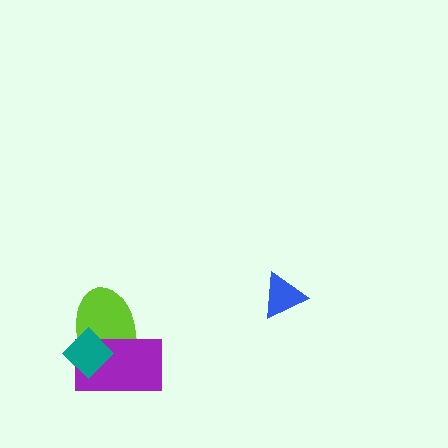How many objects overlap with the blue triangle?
0 objects overlap with the blue triangle.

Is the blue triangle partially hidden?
No, no other shape covers it.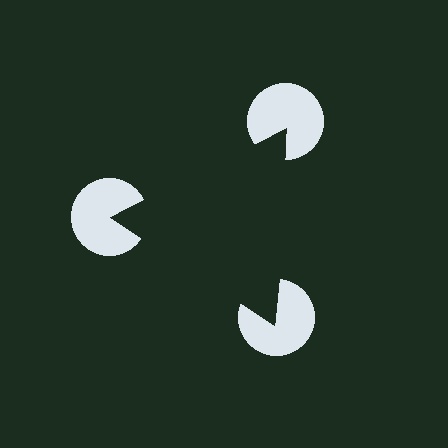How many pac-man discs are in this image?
There are 3 — one at each vertex of the illusory triangle.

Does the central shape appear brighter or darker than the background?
It typically appears slightly darker than the background, even though no actual brightness change is drawn.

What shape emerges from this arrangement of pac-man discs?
An illusory triangle — its edges are inferred from the aligned wedge cuts in the pac-man discs, not physically drawn.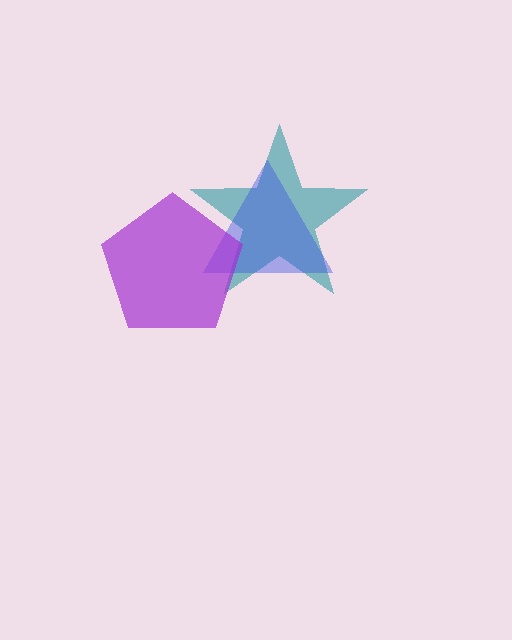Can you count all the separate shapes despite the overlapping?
Yes, there are 3 separate shapes.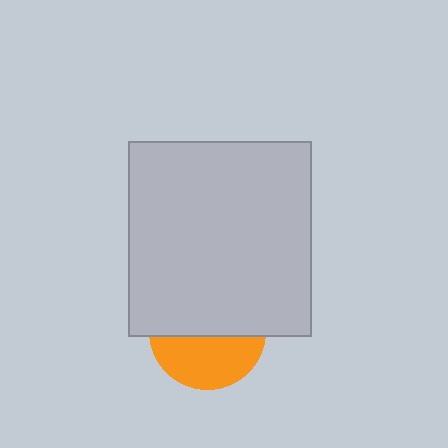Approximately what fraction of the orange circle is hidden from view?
Roughly 56% of the orange circle is hidden behind the light gray rectangle.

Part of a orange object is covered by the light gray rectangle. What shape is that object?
It is a circle.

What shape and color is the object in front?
The object in front is a light gray rectangle.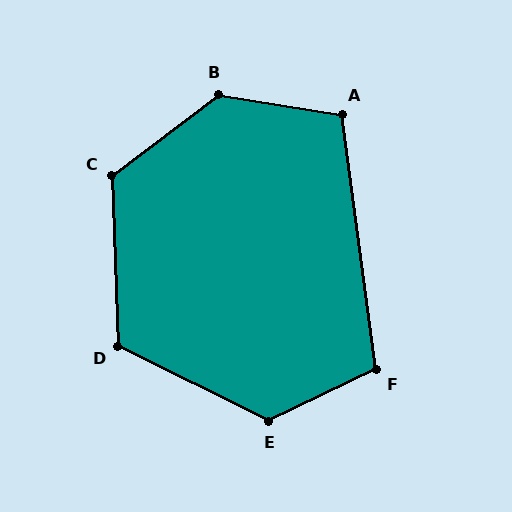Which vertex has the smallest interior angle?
A, at approximately 107 degrees.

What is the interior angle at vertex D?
Approximately 118 degrees (obtuse).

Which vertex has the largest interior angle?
B, at approximately 134 degrees.